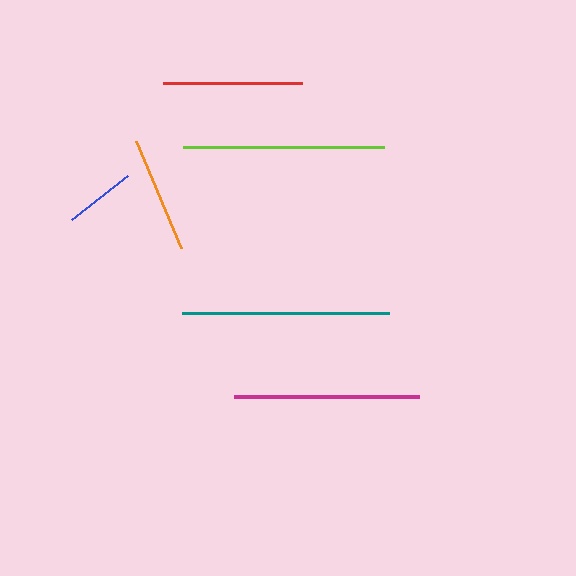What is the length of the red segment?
The red segment is approximately 139 pixels long.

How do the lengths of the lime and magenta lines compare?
The lime and magenta lines are approximately the same length.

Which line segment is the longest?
The teal line is the longest at approximately 206 pixels.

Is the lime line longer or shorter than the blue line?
The lime line is longer than the blue line.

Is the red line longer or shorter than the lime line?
The lime line is longer than the red line.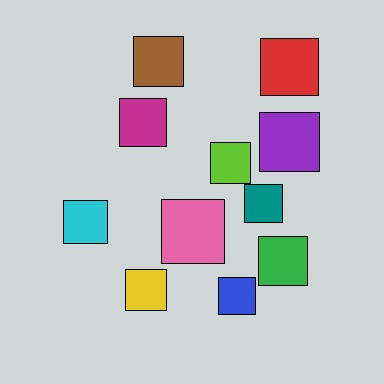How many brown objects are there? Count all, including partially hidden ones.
There is 1 brown object.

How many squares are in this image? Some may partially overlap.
There are 11 squares.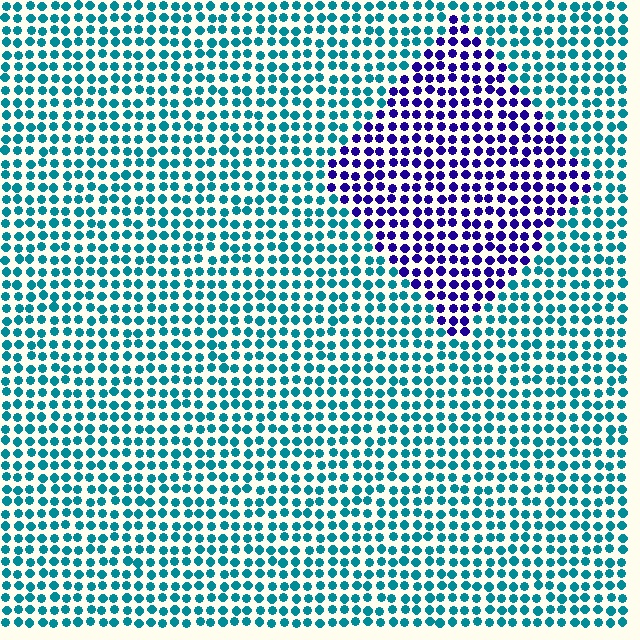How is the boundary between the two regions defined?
The boundary is defined purely by a slight shift in hue (about 68 degrees). Spacing, size, and orientation are identical on both sides.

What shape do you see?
I see a diamond.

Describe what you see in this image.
The image is filled with small teal elements in a uniform arrangement. A diamond-shaped region is visible where the elements are tinted to a slightly different hue, forming a subtle color boundary.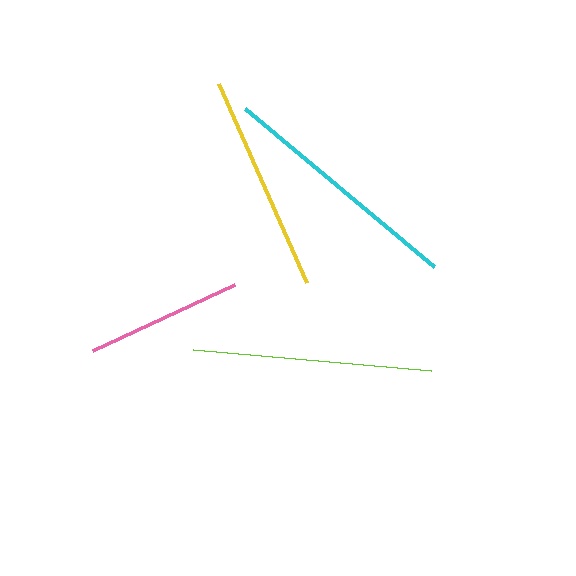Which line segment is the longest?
The cyan line is the longest at approximately 247 pixels.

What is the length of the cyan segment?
The cyan segment is approximately 247 pixels long.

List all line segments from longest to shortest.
From longest to shortest: cyan, lime, yellow, pink.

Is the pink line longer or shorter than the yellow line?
The yellow line is longer than the pink line.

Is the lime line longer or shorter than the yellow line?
The lime line is longer than the yellow line.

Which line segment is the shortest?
The pink line is the shortest at approximately 157 pixels.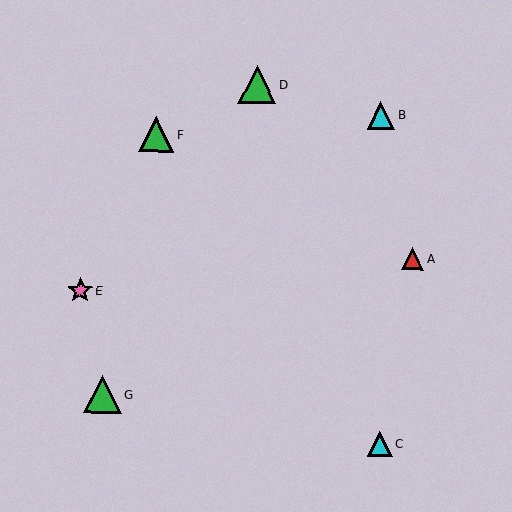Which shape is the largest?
The green triangle (labeled G) is the largest.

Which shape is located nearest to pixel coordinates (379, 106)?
The cyan triangle (labeled B) at (381, 115) is nearest to that location.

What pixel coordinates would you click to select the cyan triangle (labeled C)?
Click at (380, 444) to select the cyan triangle C.